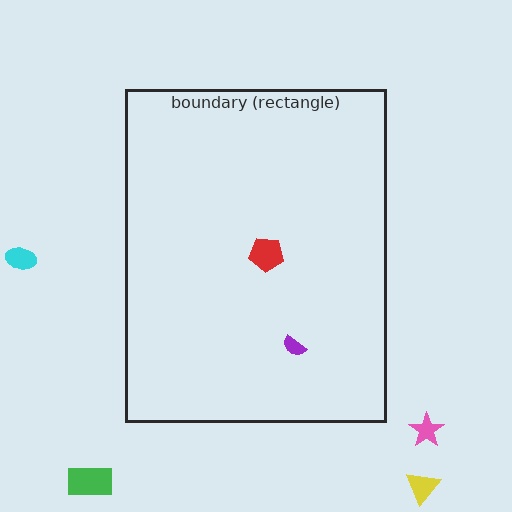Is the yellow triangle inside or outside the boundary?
Outside.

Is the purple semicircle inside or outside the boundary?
Inside.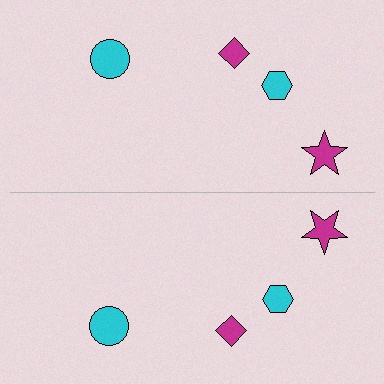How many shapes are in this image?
There are 8 shapes in this image.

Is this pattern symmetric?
Yes, this pattern has bilateral (reflection) symmetry.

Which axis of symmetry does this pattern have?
The pattern has a horizontal axis of symmetry running through the center of the image.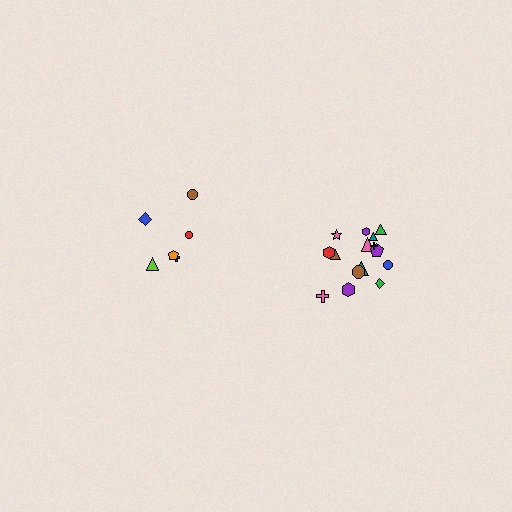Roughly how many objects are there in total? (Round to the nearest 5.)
Roughly 20 objects in total.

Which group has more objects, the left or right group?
The right group.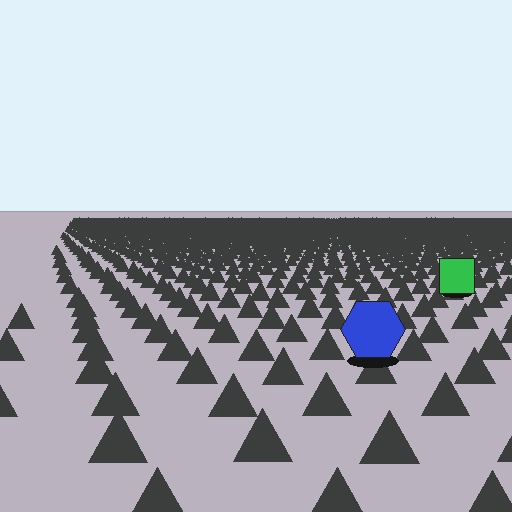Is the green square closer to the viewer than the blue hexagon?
No. The blue hexagon is closer — you can tell from the texture gradient: the ground texture is coarser near it.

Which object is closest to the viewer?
The blue hexagon is closest. The texture marks near it are larger and more spread out.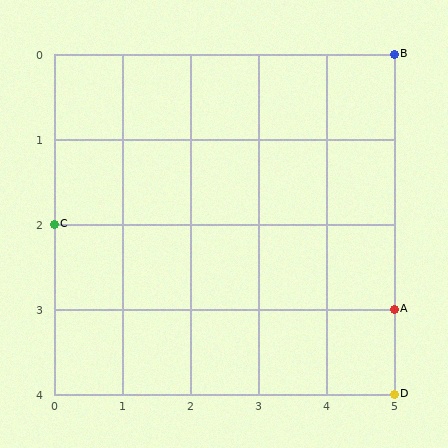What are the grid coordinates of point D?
Point D is at grid coordinates (5, 4).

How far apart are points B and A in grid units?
Points B and A are 3 rows apart.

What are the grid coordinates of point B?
Point B is at grid coordinates (5, 0).